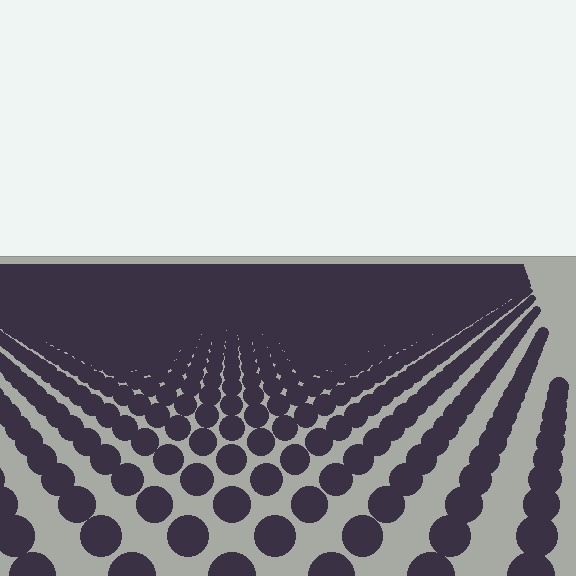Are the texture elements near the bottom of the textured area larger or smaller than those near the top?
Larger. Near the bottom, elements are closer to the viewer and appear at a bigger on-screen size.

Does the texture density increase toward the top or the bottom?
Density increases toward the top.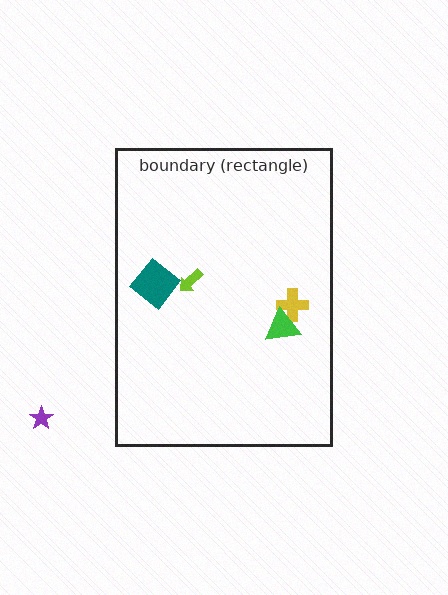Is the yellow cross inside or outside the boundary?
Inside.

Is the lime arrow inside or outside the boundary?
Inside.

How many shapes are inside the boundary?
4 inside, 1 outside.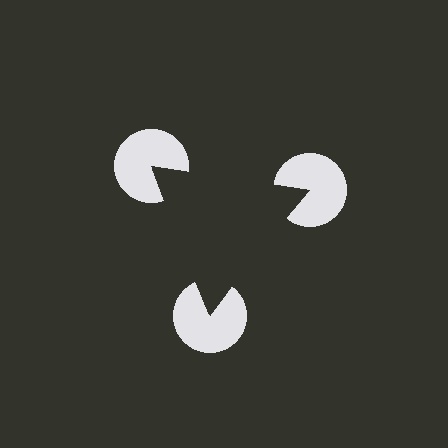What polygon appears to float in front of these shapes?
An illusory triangle — its edges are inferred from the aligned wedge cuts in the pac-man discs, not physically drawn.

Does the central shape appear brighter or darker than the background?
It typically appears slightly darker than the background, even though no actual brightness change is drawn.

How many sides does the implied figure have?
3 sides.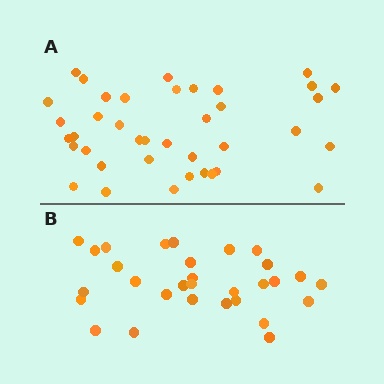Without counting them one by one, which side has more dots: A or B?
Region A (the top region) has more dots.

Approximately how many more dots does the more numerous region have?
Region A has roughly 8 or so more dots than region B.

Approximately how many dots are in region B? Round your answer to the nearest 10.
About 30 dots.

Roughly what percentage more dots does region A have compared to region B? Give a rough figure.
About 30% more.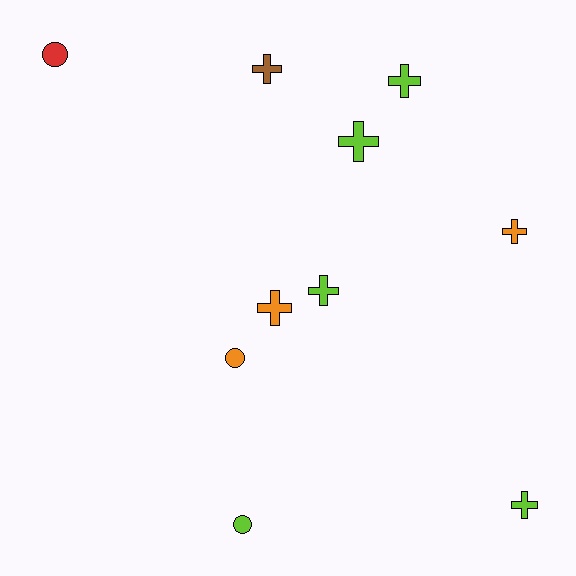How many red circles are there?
There is 1 red circle.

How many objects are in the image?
There are 10 objects.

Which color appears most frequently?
Lime, with 5 objects.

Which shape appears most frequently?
Cross, with 7 objects.